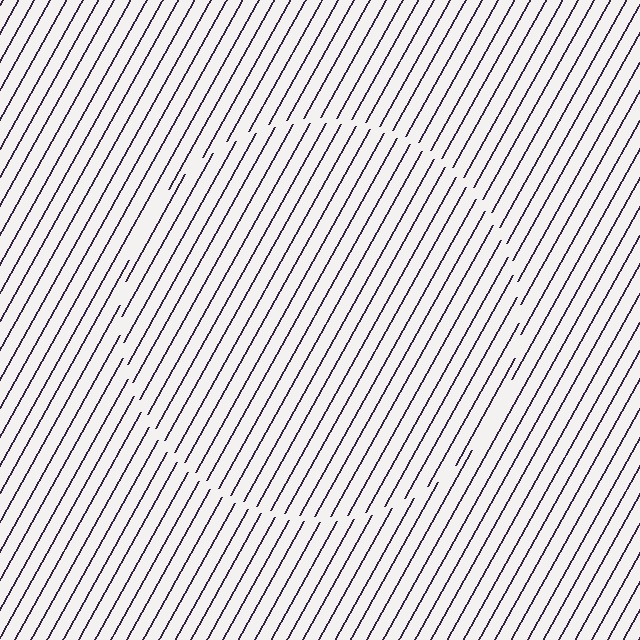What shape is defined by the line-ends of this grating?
An illusory circle. The interior of the shape contains the same grating, shifted by half a period — the contour is defined by the phase discontinuity where line-ends from the inner and outer gratings abut.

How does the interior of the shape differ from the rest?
The interior of the shape contains the same grating, shifted by half a period — the contour is defined by the phase discontinuity where line-ends from the inner and outer gratings abut.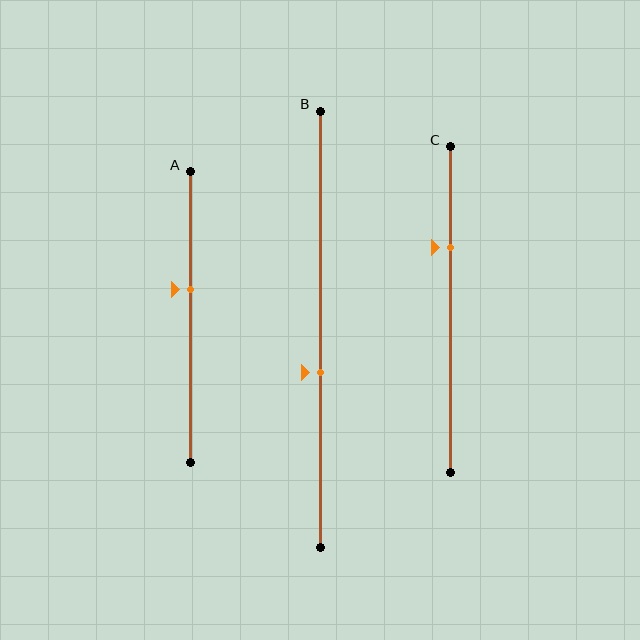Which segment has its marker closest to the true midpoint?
Segment A has its marker closest to the true midpoint.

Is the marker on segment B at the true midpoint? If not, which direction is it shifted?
No, the marker on segment B is shifted downward by about 10% of the segment length.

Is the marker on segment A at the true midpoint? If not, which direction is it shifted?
No, the marker on segment A is shifted upward by about 10% of the segment length.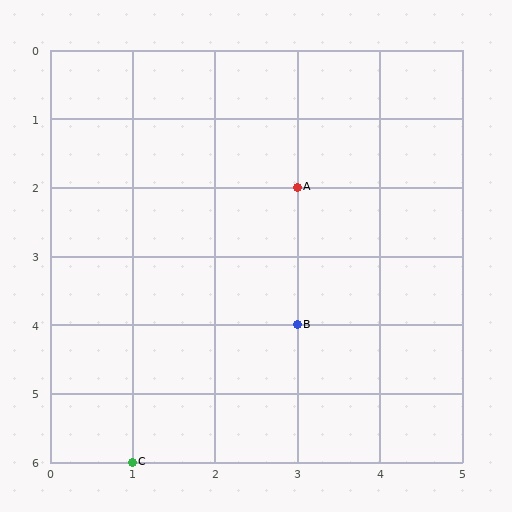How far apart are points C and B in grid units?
Points C and B are 2 columns and 2 rows apart (about 2.8 grid units diagonally).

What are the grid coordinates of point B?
Point B is at grid coordinates (3, 4).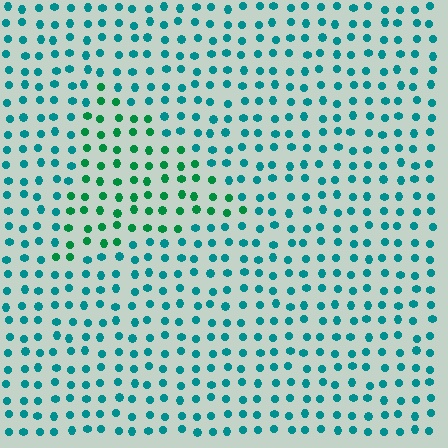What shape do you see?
I see a triangle.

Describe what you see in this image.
The image is filled with small teal elements in a uniform arrangement. A triangle-shaped region is visible where the elements are tinted to a slightly different hue, forming a subtle color boundary.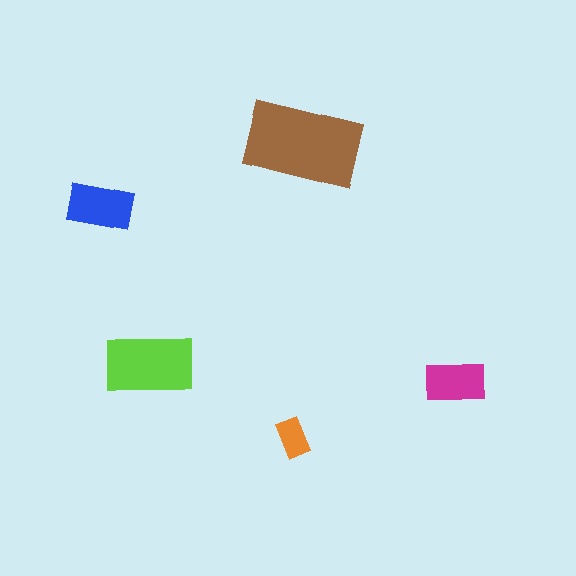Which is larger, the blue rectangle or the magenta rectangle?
The blue one.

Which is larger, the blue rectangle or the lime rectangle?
The lime one.